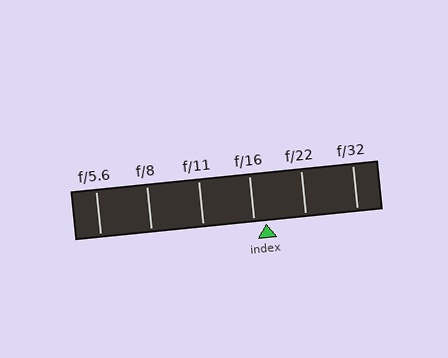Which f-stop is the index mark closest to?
The index mark is closest to f/16.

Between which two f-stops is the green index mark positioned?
The index mark is between f/16 and f/22.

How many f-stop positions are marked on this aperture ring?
There are 6 f-stop positions marked.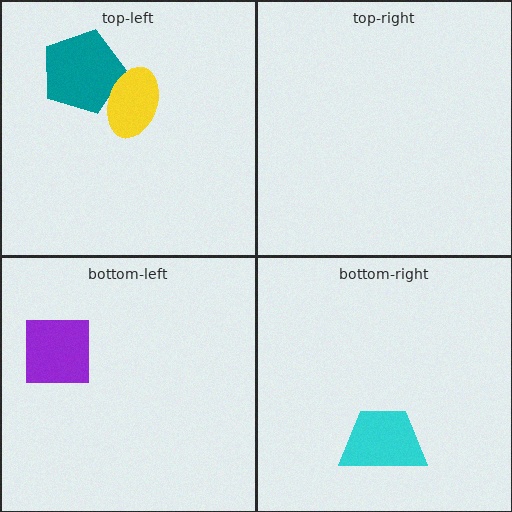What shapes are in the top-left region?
The teal pentagon, the yellow ellipse.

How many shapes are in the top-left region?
2.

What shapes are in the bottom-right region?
The cyan trapezoid.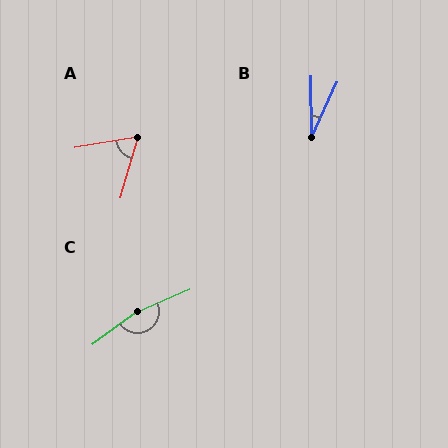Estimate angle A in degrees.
Approximately 64 degrees.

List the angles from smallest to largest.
B (25°), A (64°), C (167°).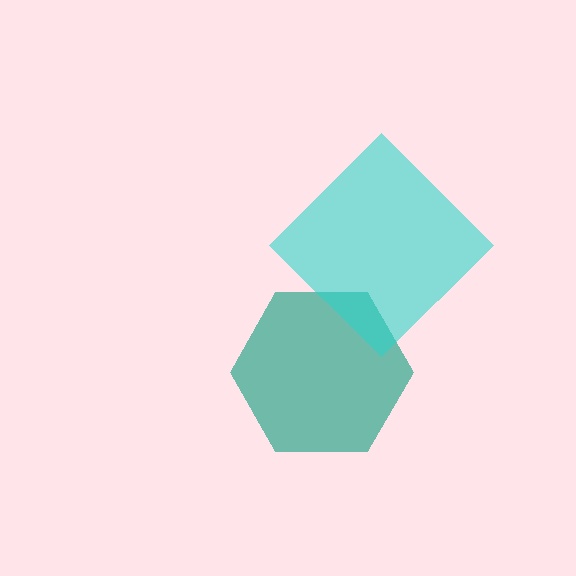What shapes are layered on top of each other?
The layered shapes are: a teal hexagon, a cyan diamond.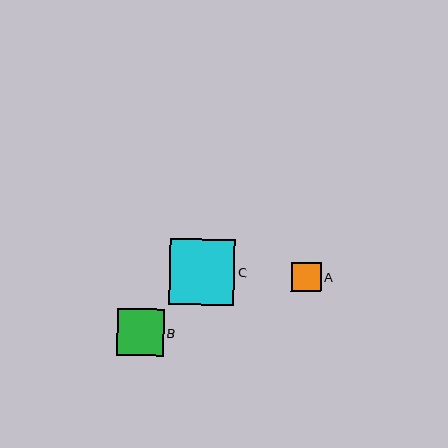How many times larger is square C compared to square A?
Square C is approximately 2.2 times the size of square A.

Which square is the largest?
Square C is the largest with a size of approximately 66 pixels.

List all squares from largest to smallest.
From largest to smallest: C, B, A.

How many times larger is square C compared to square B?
Square C is approximately 1.4 times the size of square B.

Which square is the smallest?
Square A is the smallest with a size of approximately 29 pixels.